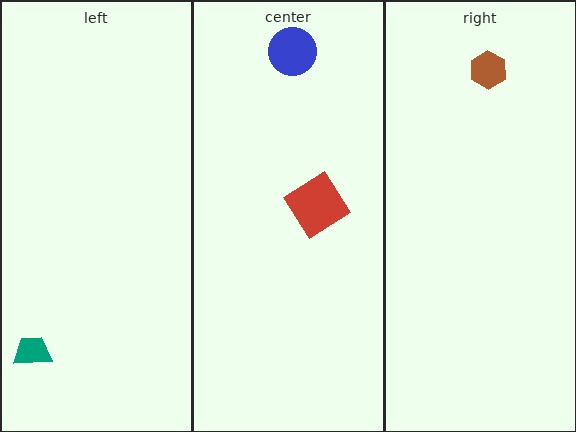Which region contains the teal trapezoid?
The left region.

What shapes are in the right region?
The brown hexagon.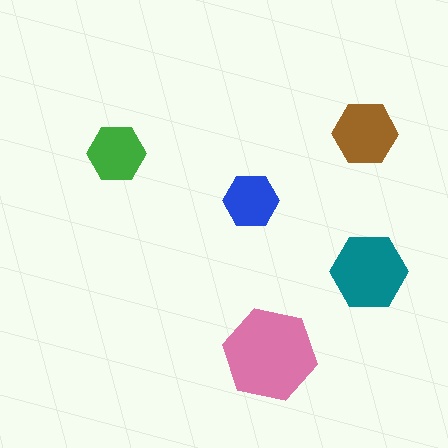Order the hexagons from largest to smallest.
the pink one, the teal one, the brown one, the green one, the blue one.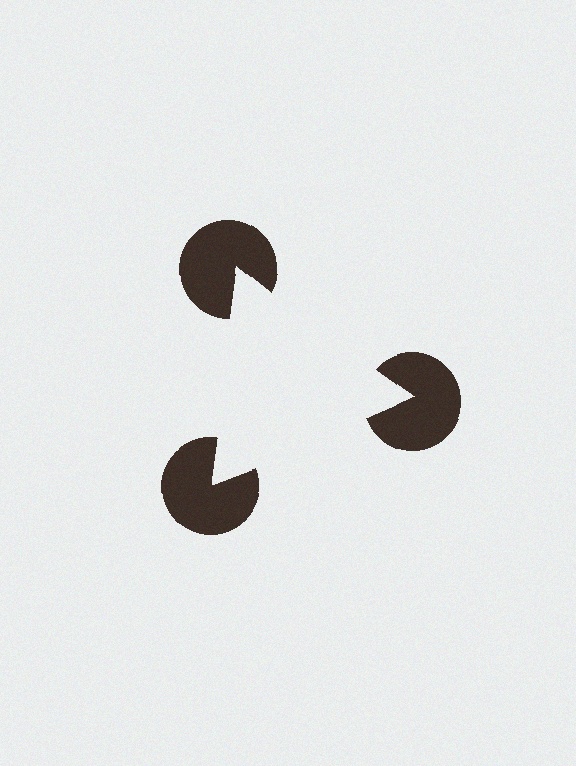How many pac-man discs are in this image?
There are 3 — one at each vertex of the illusory triangle.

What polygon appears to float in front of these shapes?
An illusory triangle — its edges are inferred from the aligned wedge cuts in the pac-man discs, not physically drawn.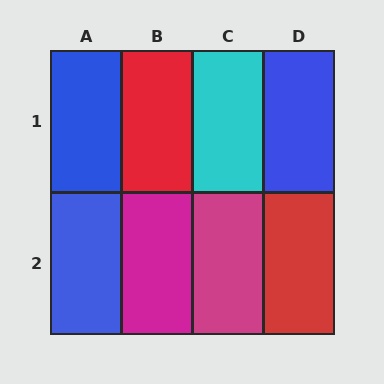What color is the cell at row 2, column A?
Blue.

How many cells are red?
2 cells are red.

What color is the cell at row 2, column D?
Red.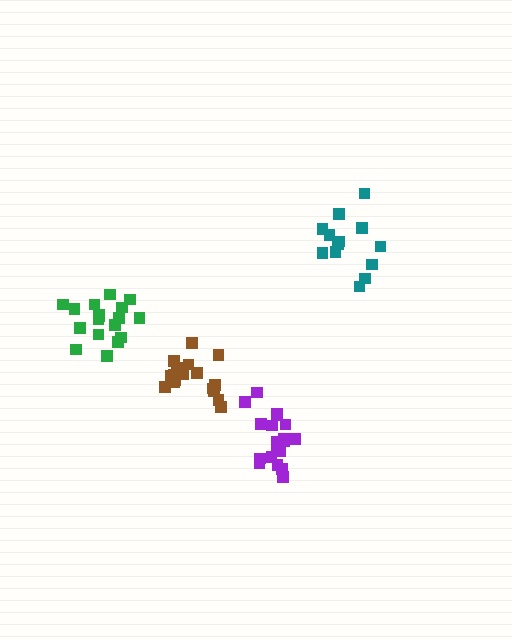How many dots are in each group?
Group 1: 18 dots, Group 2: 13 dots, Group 3: 19 dots, Group 4: 17 dots (67 total).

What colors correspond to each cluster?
The clusters are colored: green, teal, purple, brown.